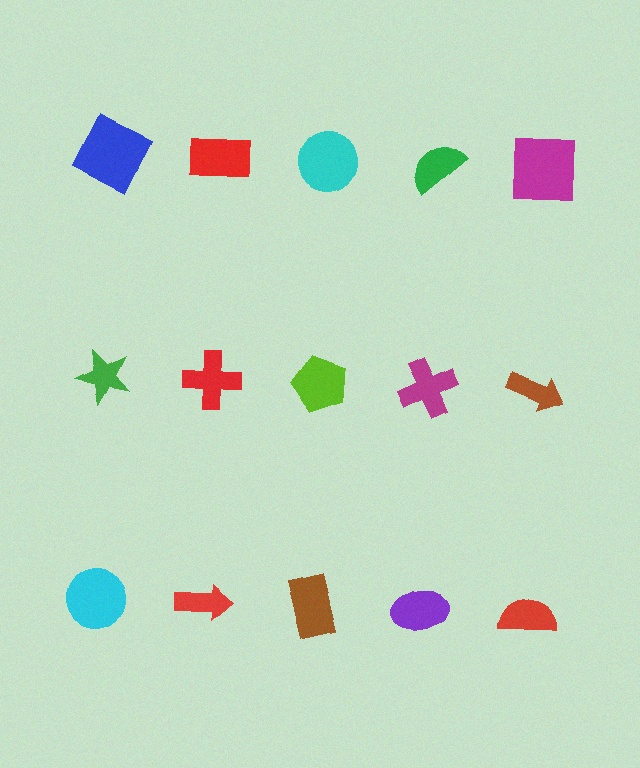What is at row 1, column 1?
A blue square.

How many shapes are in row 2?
5 shapes.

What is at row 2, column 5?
A brown arrow.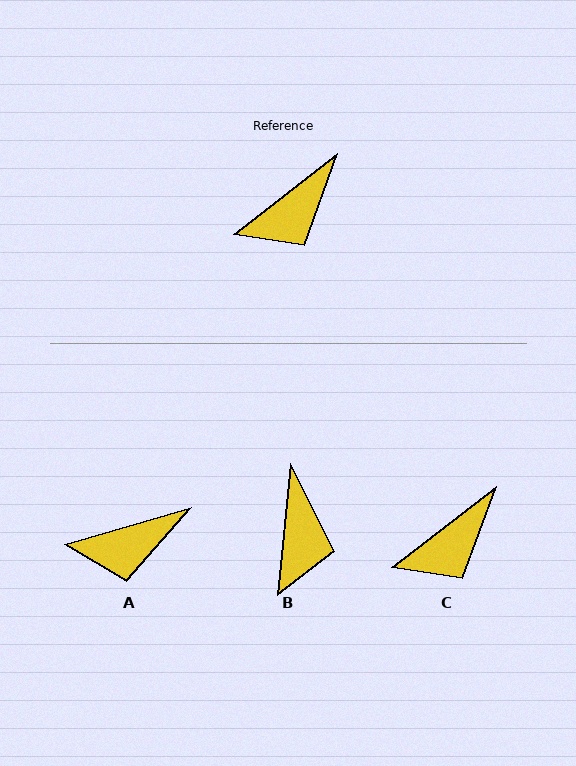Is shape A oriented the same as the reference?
No, it is off by about 21 degrees.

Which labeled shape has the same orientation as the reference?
C.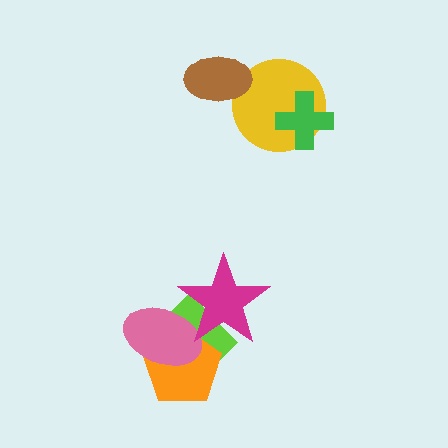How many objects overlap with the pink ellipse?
3 objects overlap with the pink ellipse.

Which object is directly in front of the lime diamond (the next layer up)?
The orange pentagon is directly in front of the lime diamond.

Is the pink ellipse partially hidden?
Yes, it is partially covered by another shape.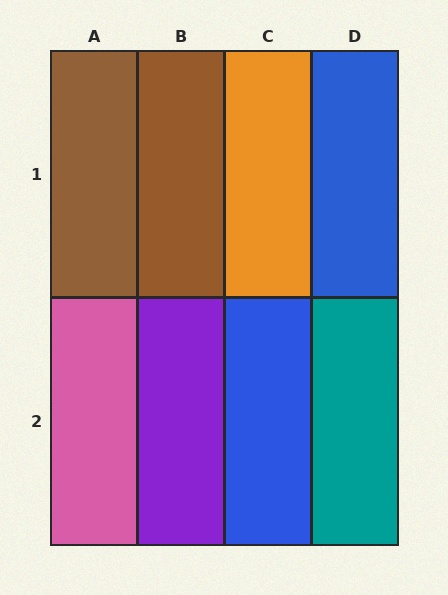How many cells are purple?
1 cell is purple.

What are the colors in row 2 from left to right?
Pink, purple, blue, teal.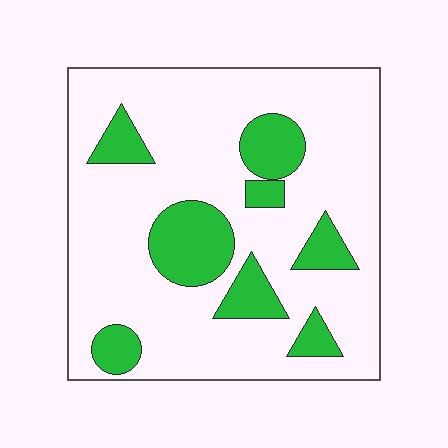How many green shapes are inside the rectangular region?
8.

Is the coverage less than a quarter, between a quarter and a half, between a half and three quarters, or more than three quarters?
Less than a quarter.